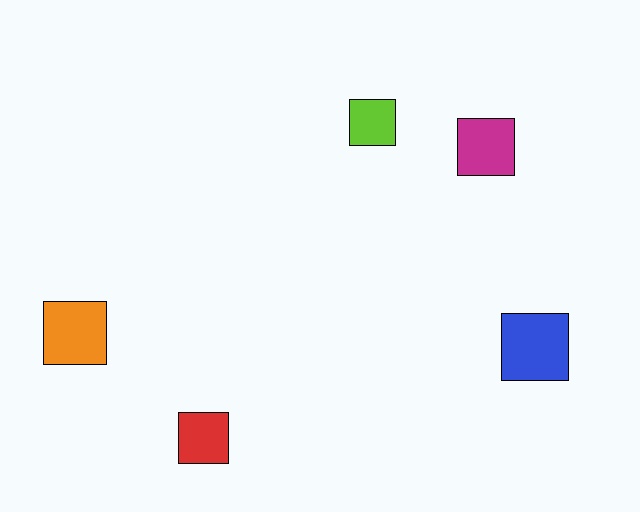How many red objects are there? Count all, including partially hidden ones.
There is 1 red object.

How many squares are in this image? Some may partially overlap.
There are 5 squares.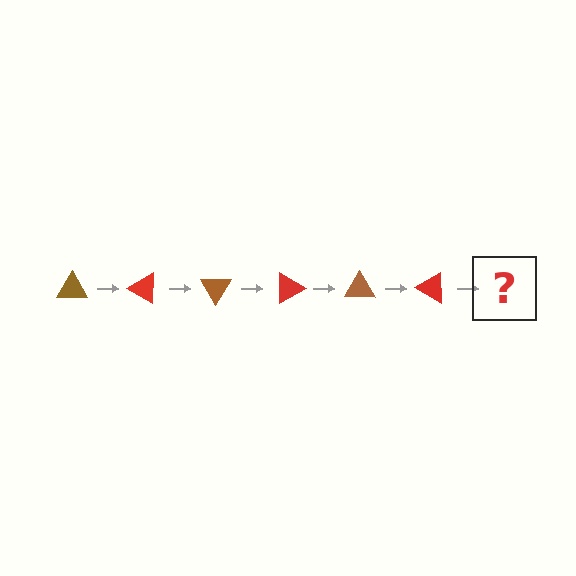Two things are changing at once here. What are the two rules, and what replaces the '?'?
The two rules are that it rotates 30 degrees each step and the color cycles through brown and red. The '?' should be a brown triangle, rotated 180 degrees from the start.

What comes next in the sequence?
The next element should be a brown triangle, rotated 180 degrees from the start.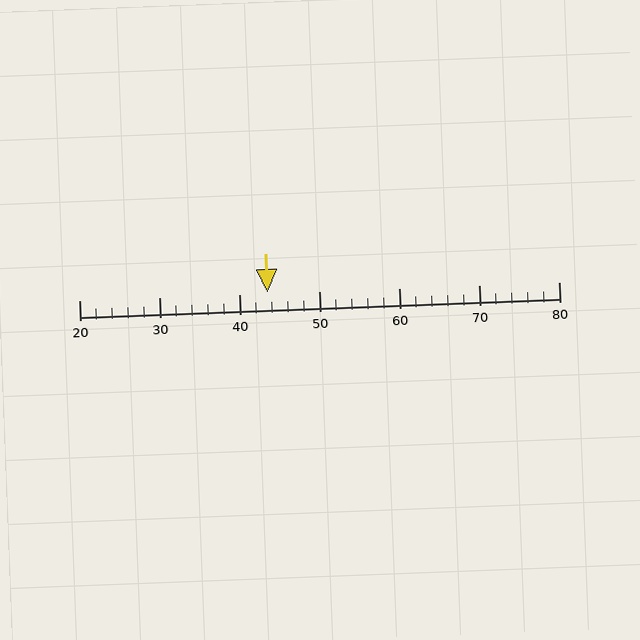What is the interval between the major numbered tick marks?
The major tick marks are spaced 10 units apart.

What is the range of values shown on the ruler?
The ruler shows values from 20 to 80.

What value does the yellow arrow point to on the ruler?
The yellow arrow points to approximately 44.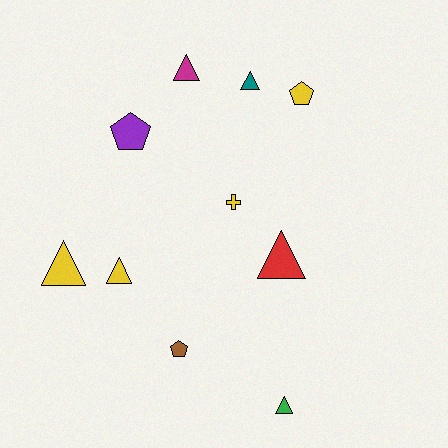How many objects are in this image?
There are 10 objects.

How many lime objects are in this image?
There are no lime objects.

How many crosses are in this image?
There is 1 cross.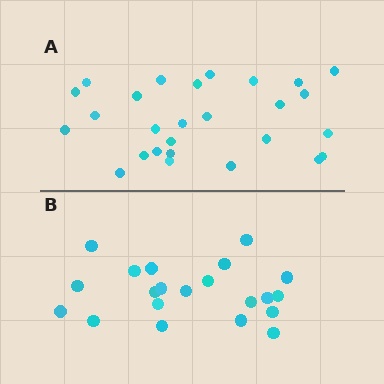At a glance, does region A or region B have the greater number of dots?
Region A (the top region) has more dots.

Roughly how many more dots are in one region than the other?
Region A has about 6 more dots than region B.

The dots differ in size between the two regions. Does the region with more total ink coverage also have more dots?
No. Region B has more total ink coverage because its dots are larger, but region A actually contains more individual dots. Total area can be misleading — the number of items is what matters here.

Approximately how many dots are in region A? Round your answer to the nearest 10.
About 30 dots. (The exact count is 27, which rounds to 30.)